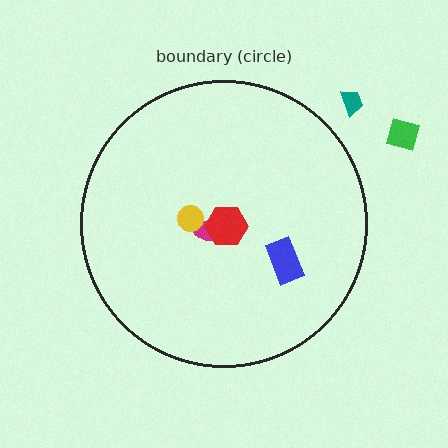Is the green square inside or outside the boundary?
Outside.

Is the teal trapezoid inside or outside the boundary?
Outside.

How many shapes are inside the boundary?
4 inside, 2 outside.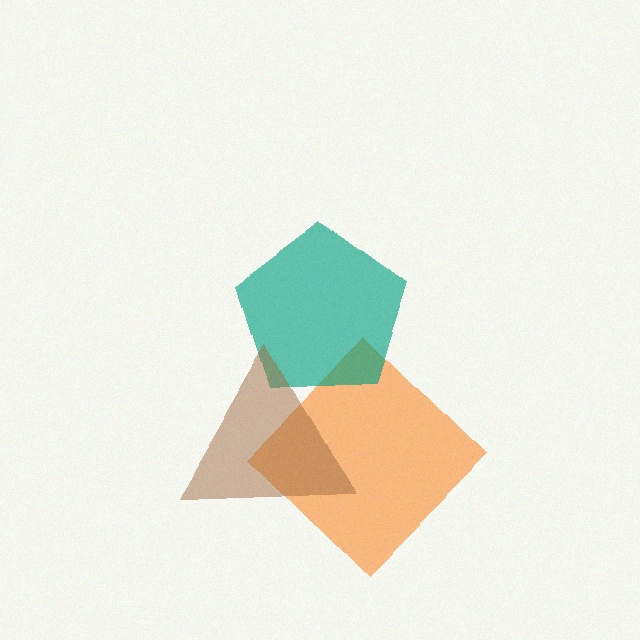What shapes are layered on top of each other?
The layered shapes are: an orange diamond, a teal pentagon, a brown triangle.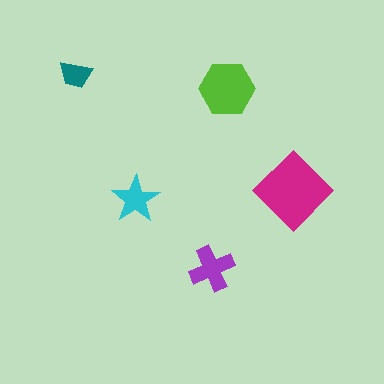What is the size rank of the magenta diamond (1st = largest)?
1st.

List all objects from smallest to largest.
The teal trapezoid, the cyan star, the purple cross, the lime hexagon, the magenta diamond.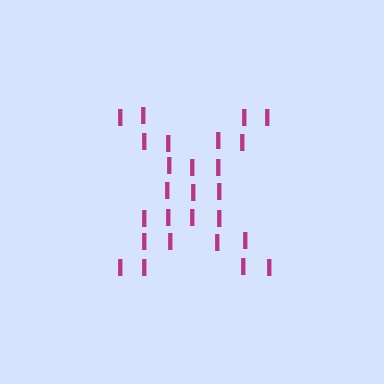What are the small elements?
The small elements are letter I's.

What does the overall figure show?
The overall figure shows the letter X.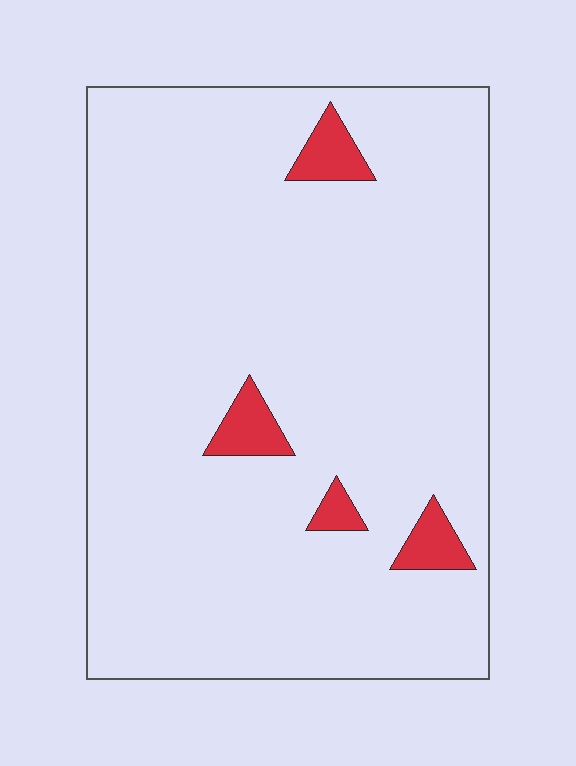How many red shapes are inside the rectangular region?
4.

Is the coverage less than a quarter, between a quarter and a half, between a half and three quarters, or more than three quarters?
Less than a quarter.